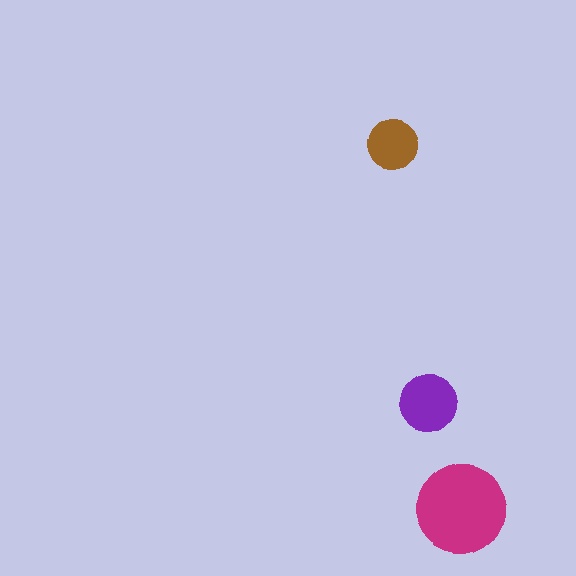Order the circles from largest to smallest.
the magenta one, the purple one, the brown one.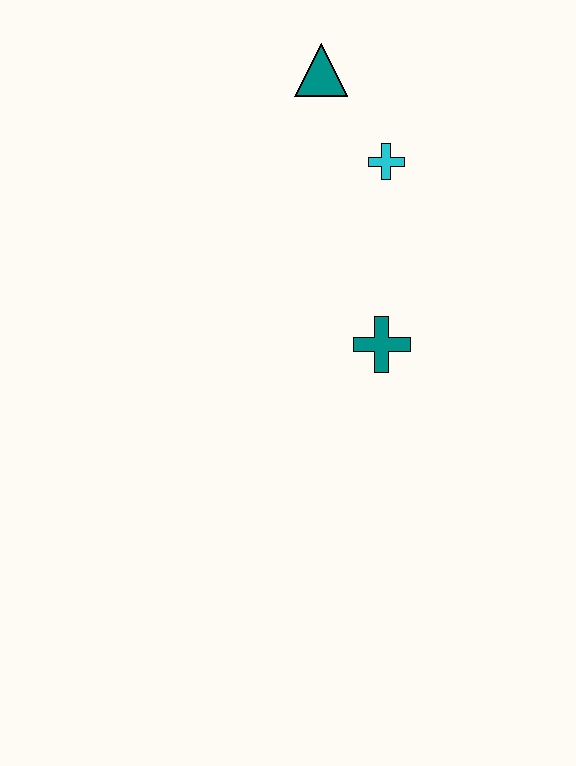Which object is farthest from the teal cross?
The teal triangle is farthest from the teal cross.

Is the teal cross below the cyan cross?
Yes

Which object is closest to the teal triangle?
The cyan cross is closest to the teal triangle.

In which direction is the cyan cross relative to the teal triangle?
The cyan cross is below the teal triangle.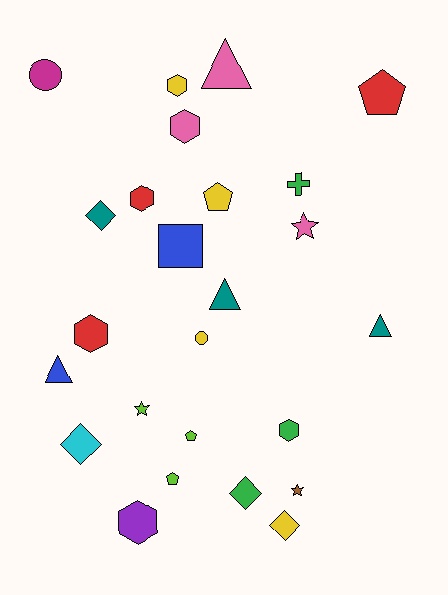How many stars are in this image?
There are 3 stars.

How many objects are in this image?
There are 25 objects.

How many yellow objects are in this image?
There are 4 yellow objects.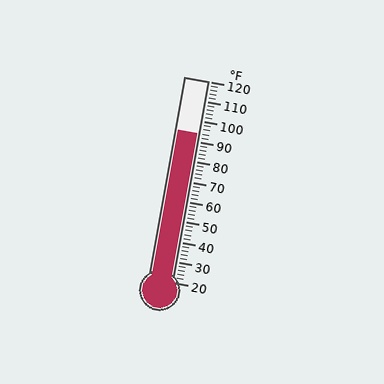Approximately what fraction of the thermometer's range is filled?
The thermometer is filled to approximately 75% of its range.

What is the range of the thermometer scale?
The thermometer scale ranges from 20°F to 120°F.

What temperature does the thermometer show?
The thermometer shows approximately 94°F.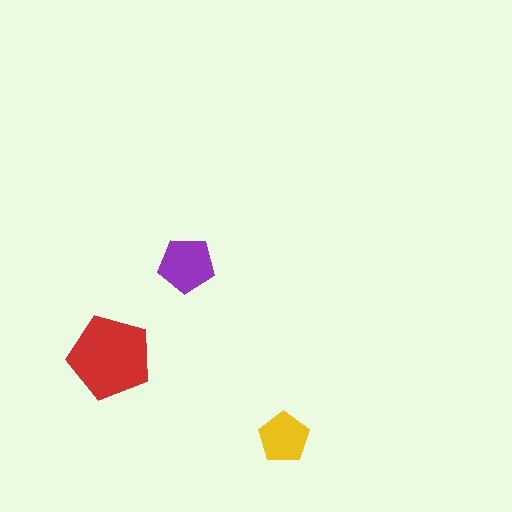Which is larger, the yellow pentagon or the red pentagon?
The red one.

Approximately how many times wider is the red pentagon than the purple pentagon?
About 1.5 times wider.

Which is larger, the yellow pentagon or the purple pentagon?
The purple one.